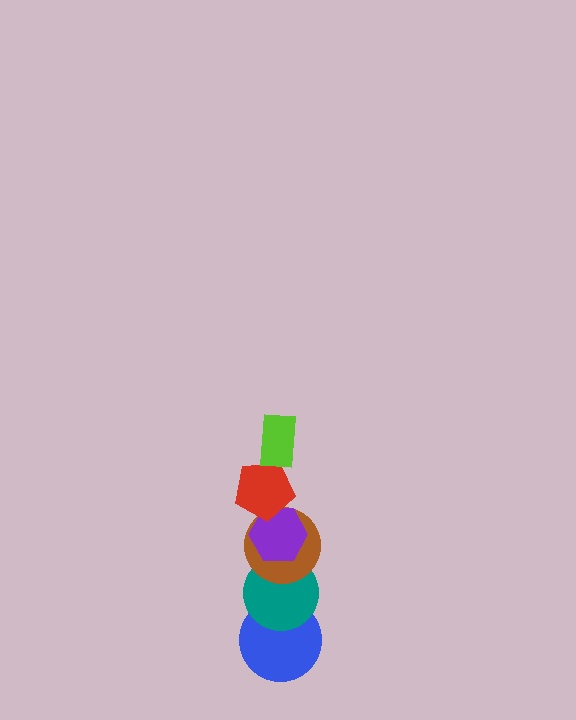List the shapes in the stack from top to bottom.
From top to bottom: the lime rectangle, the red pentagon, the purple hexagon, the brown circle, the teal circle, the blue circle.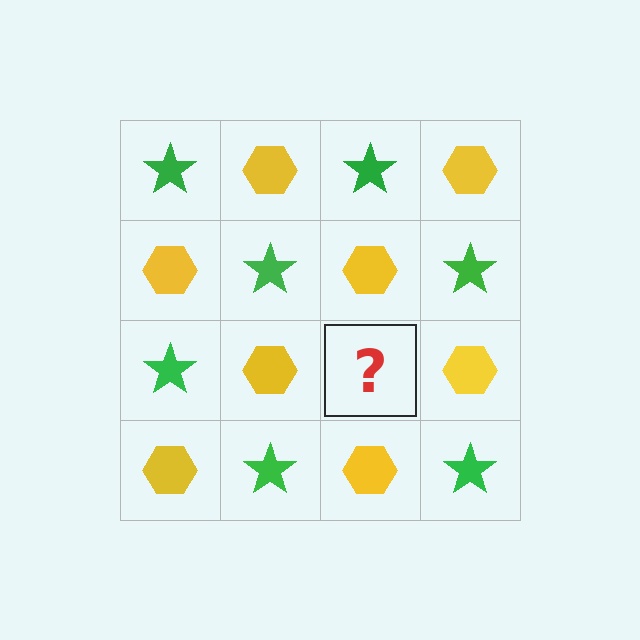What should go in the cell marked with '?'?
The missing cell should contain a green star.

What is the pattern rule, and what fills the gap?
The rule is that it alternates green star and yellow hexagon in a checkerboard pattern. The gap should be filled with a green star.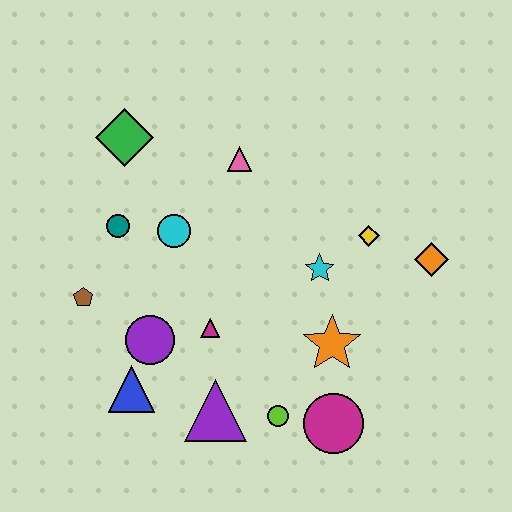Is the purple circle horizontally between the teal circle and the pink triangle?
Yes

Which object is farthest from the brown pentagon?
The orange diamond is farthest from the brown pentagon.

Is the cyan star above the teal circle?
No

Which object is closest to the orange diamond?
The yellow diamond is closest to the orange diamond.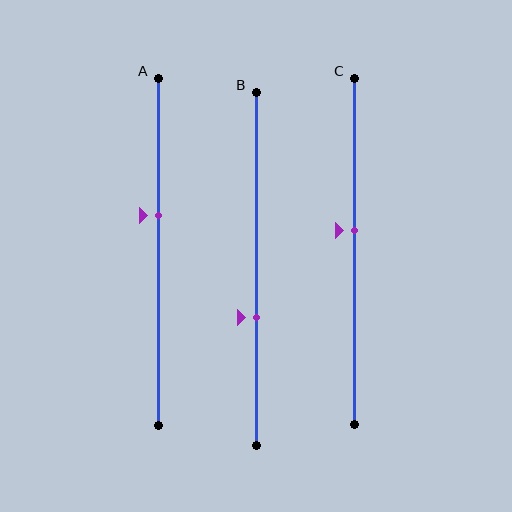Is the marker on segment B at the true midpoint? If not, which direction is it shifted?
No, the marker on segment B is shifted downward by about 14% of the segment length.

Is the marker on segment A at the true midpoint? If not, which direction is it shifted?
No, the marker on segment A is shifted upward by about 11% of the segment length.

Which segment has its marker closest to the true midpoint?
Segment C has its marker closest to the true midpoint.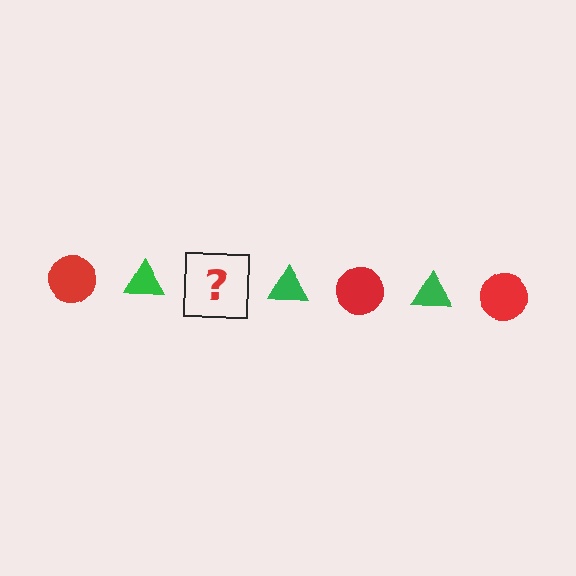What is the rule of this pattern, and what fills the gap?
The rule is that the pattern alternates between red circle and green triangle. The gap should be filled with a red circle.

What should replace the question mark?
The question mark should be replaced with a red circle.